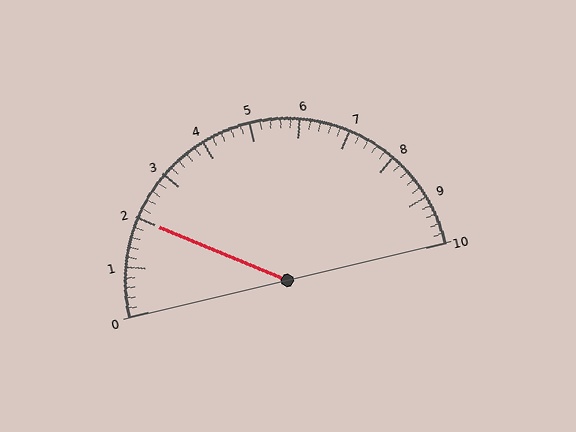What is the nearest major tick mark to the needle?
The nearest major tick mark is 2.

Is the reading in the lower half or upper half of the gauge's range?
The reading is in the lower half of the range (0 to 10).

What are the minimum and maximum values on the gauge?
The gauge ranges from 0 to 10.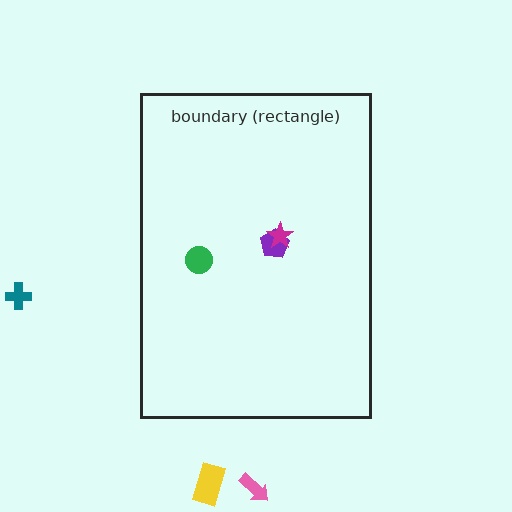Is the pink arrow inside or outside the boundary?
Outside.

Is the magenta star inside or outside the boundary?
Inside.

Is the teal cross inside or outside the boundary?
Outside.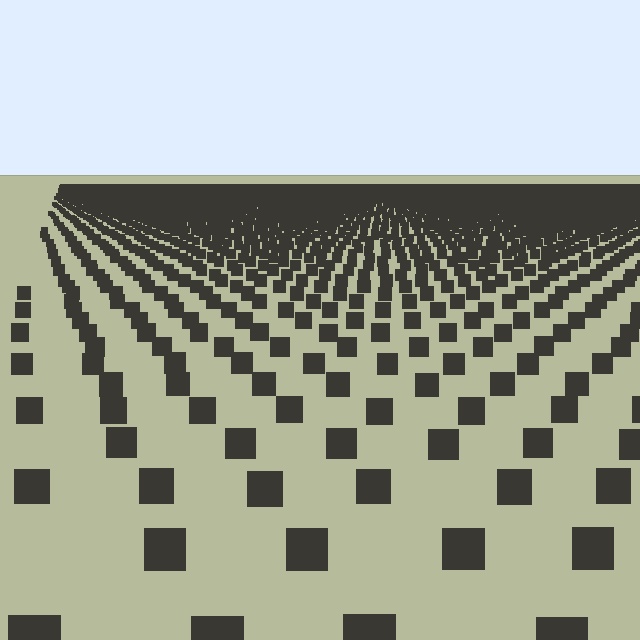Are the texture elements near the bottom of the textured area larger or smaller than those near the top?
Larger. Near the bottom, elements are closer to the viewer and appear at a bigger on-screen size.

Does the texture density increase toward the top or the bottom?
Density increases toward the top.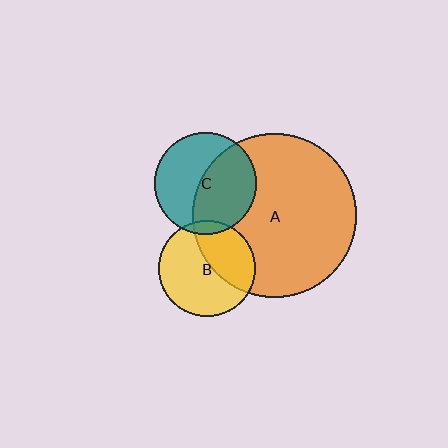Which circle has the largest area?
Circle A (orange).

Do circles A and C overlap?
Yes.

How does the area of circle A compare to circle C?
Approximately 2.6 times.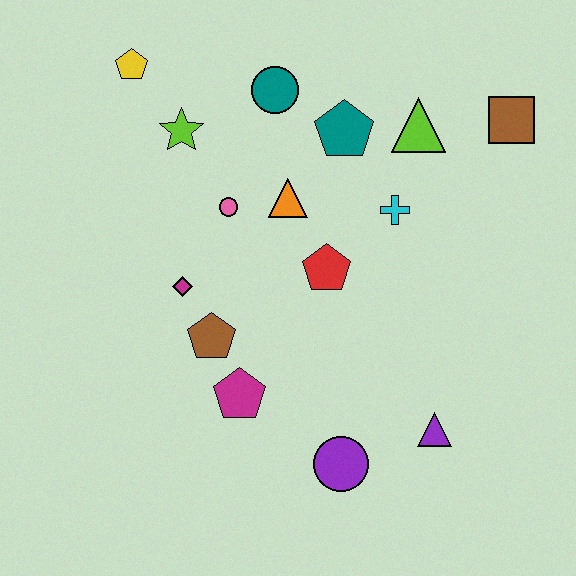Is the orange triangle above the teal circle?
No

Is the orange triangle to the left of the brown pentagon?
No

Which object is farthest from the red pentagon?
The yellow pentagon is farthest from the red pentagon.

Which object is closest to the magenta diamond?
The brown pentagon is closest to the magenta diamond.